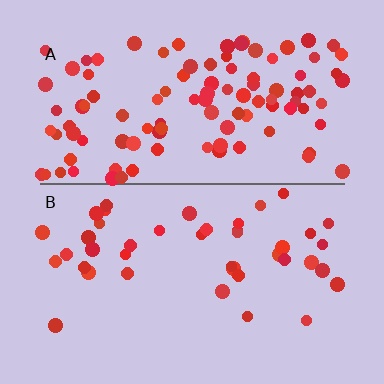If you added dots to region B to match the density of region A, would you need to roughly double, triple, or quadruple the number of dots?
Approximately double.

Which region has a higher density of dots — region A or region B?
A (the top).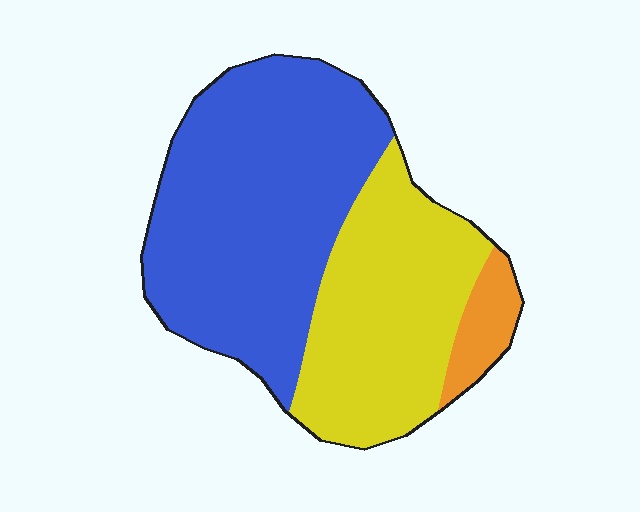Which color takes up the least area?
Orange, at roughly 5%.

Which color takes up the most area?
Blue, at roughly 55%.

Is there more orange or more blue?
Blue.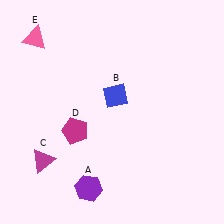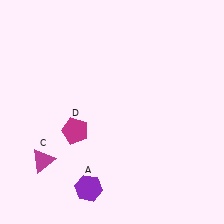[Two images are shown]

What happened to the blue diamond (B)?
The blue diamond (B) was removed in Image 2. It was in the top-right area of Image 1.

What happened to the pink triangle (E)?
The pink triangle (E) was removed in Image 2. It was in the top-left area of Image 1.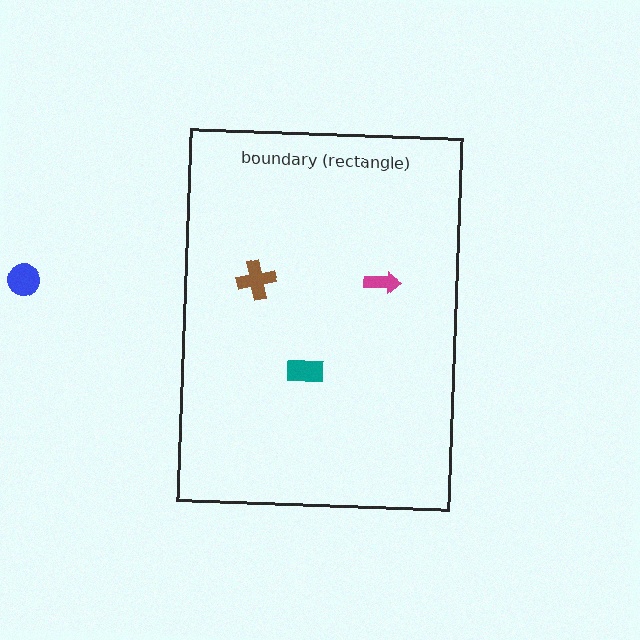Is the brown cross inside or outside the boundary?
Inside.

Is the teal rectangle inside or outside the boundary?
Inside.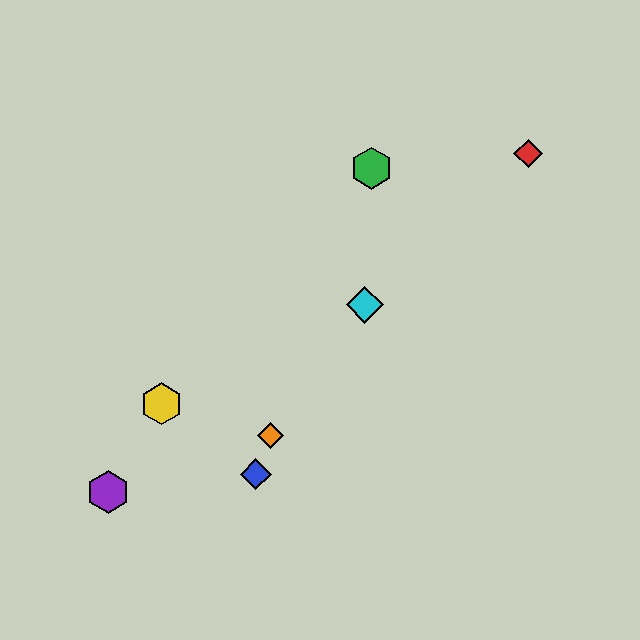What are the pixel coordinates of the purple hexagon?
The purple hexagon is at (108, 492).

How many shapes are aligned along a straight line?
3 shapes (the blue diamond, the green hexagon, the orange diamond) are aligned along a straight line.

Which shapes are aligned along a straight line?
The blue diamond, the green hexagon, the orange diamond are aligned along a straight line.